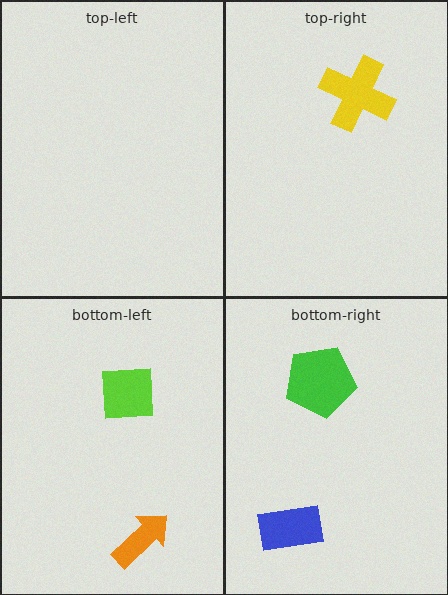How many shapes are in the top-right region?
1.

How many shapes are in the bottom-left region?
2.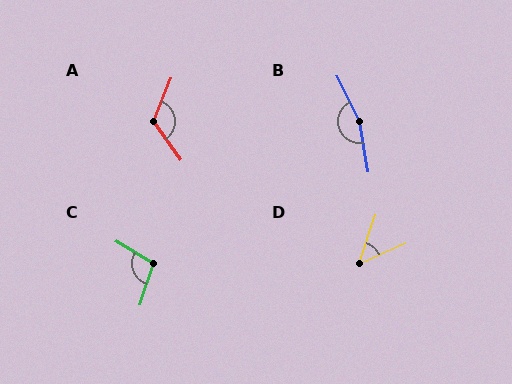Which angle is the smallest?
D, at approximately 48 degrees.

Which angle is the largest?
B, at approximately 164 degrees.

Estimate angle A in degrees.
Approximately 122 degrees.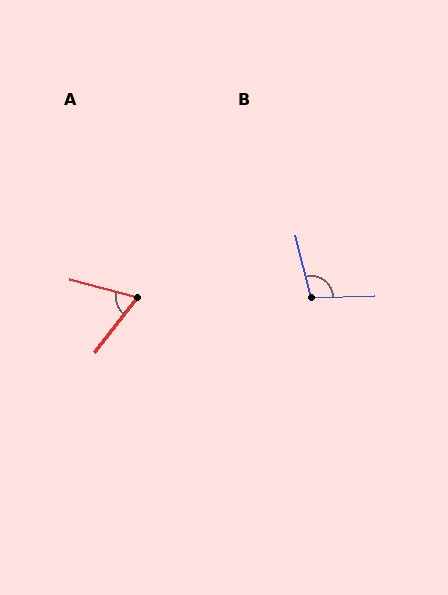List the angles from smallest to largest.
A (67°), B (102°).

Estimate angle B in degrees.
Approximately 102 degrees.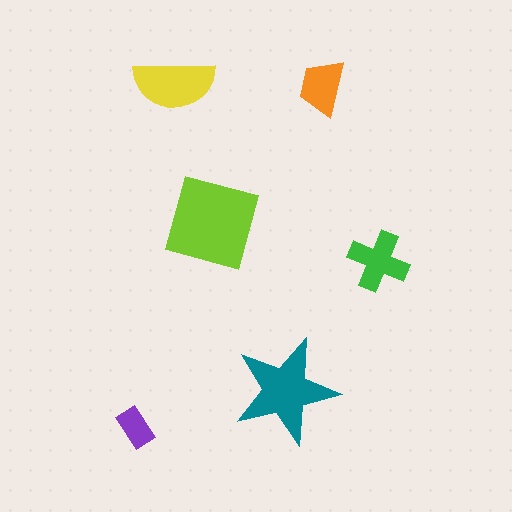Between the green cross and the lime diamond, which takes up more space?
The lime diamond.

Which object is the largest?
The lime diamond.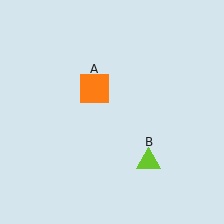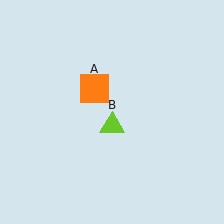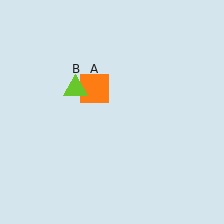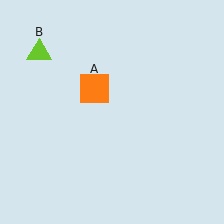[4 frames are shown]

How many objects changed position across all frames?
1 object changed position: lime triangle (object B).